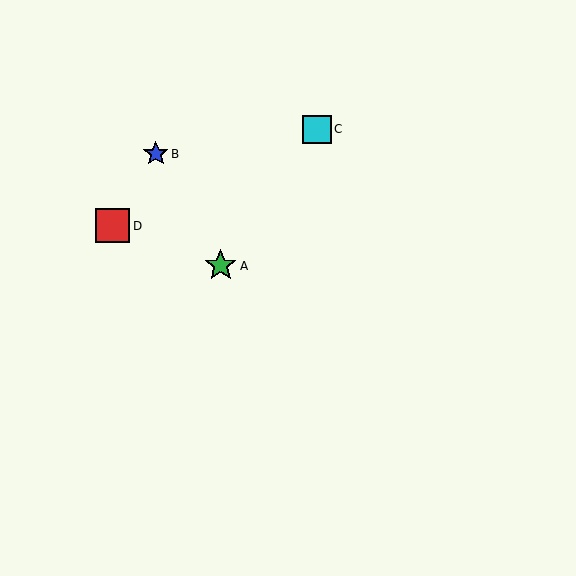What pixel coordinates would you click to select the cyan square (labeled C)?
Click at (317, 129) to select the cyan square C.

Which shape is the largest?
The red square (labeled D) is the largest.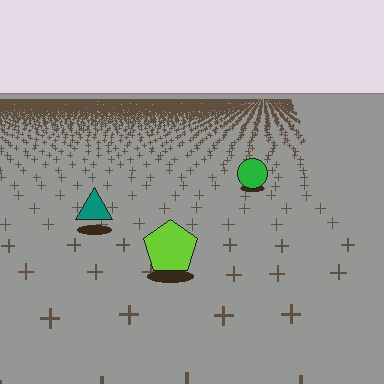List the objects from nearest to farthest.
From nearest to farthest: the lime pentagon, the teal triangle, the green circle.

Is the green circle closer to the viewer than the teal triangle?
No. The teal triangle is closer — you can tell from the texture gradient: the ground texture is coarser near it.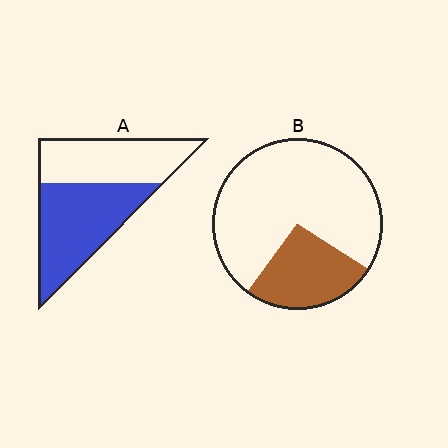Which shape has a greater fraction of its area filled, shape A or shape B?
Shape A.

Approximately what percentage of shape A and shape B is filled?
A is approximately 55% and B is approximately 25%.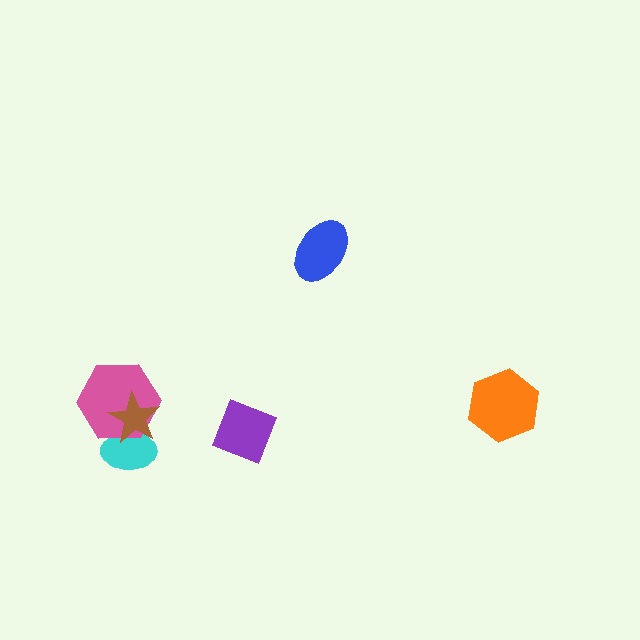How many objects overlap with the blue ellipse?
0 objects overlap with the blue ellipse.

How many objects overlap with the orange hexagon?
0 objects overlap with the orange hexagon.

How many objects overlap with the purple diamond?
0 objects overlap with the purple diamond.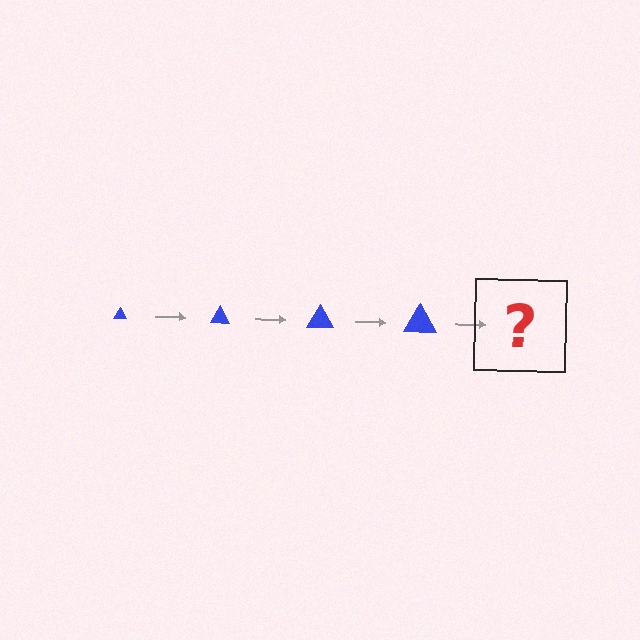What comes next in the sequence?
The next element should be a blue triangle, larger than the previous one.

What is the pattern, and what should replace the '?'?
The pattern is that the triangle gets progressively larger each step. The '?' should be a blue triangle, larger than the previous one.